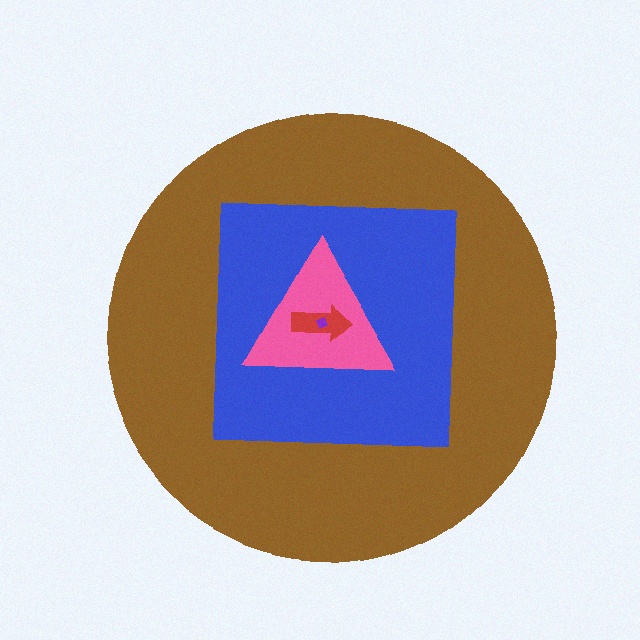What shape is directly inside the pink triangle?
The red arrow.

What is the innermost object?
The purple diamond.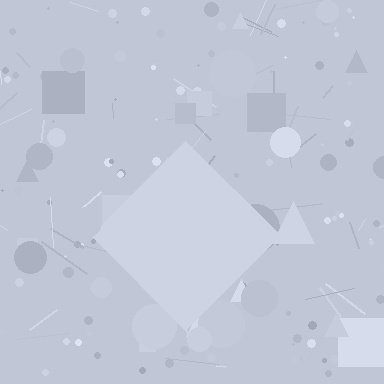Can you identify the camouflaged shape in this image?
The camouflaged shape is a diamond.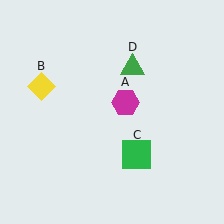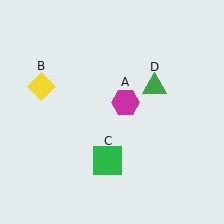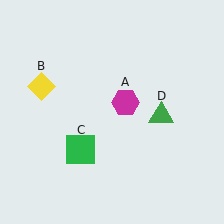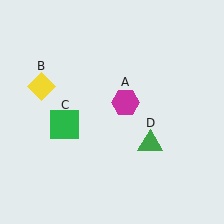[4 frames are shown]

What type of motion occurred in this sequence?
The green square (object C), green triangle (object D) rotated clockwise around the center of the scene.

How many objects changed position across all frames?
2 objects changed position: green square (object C), green triangle (object D).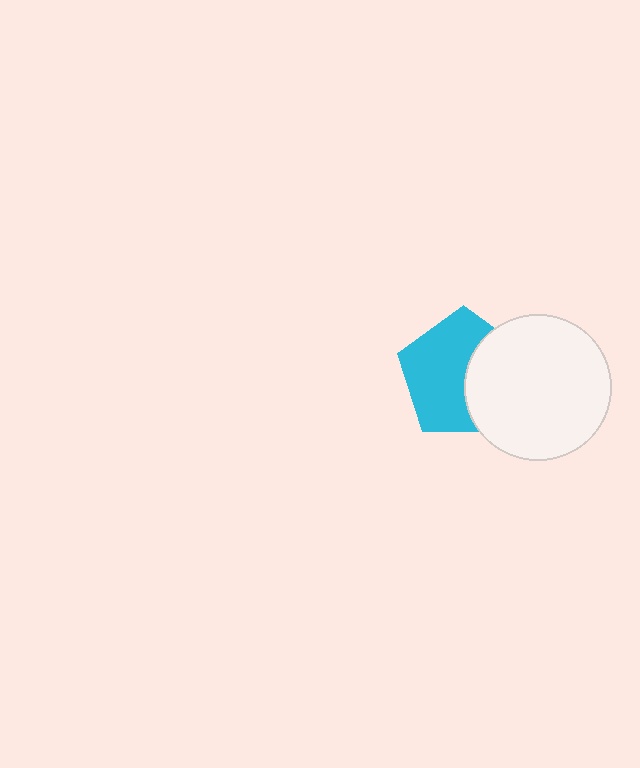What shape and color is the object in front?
The object in front is a white circle.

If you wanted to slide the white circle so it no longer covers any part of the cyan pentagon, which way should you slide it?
Slide it right — that is the most direct way to separate the two shapes.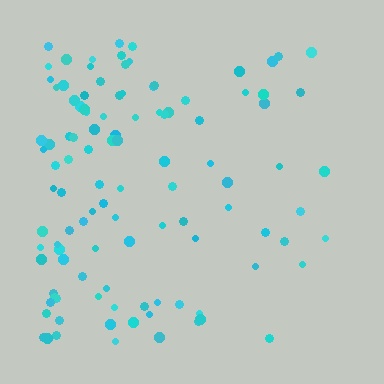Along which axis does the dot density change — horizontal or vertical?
Horizontal.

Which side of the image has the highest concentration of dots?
The left.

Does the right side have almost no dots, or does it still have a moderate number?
Still a moderate number, just noticeably fewer than the left.